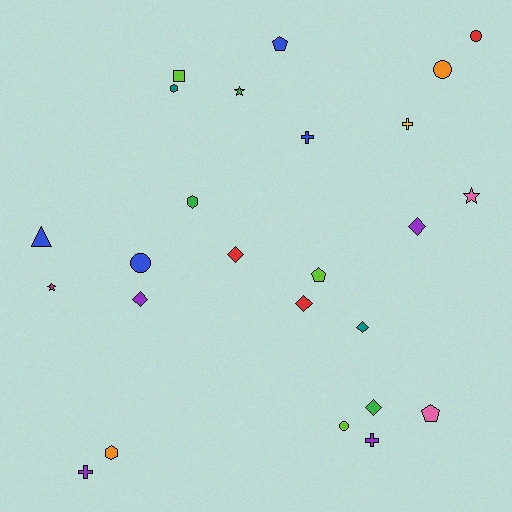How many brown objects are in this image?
There are no brown objects.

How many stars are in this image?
There are 3 stars.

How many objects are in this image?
There are 25 objects.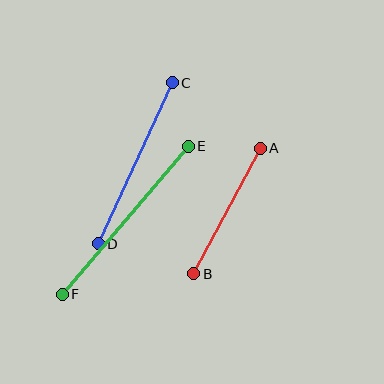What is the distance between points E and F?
The distance is approximately 195 pixels.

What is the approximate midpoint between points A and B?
The midpoint is at approximately (227, 211) pixels.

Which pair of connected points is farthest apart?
Points E and F are farthest apart.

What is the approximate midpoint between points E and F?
The midpoint is at approximately (125, 220) pixels.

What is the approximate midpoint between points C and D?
The midpoint is at approximately (135, 163) pixels.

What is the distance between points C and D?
The distance is approximately 177 pixels.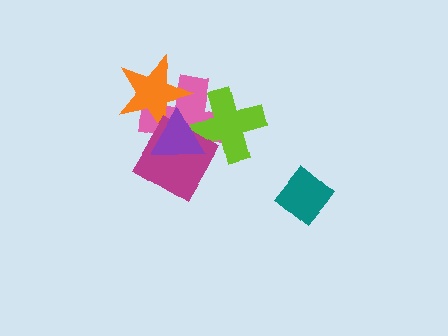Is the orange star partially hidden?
Yes, it is partially covered by another shape.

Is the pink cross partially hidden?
Yes, it is partially covered by another shape.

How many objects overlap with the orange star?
2 objects overlap with the orange star.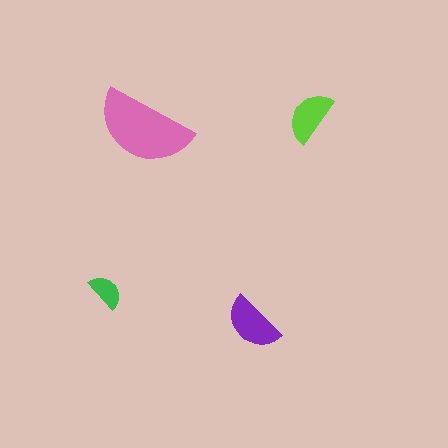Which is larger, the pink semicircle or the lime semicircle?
The pink one.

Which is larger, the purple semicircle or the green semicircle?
The purple one.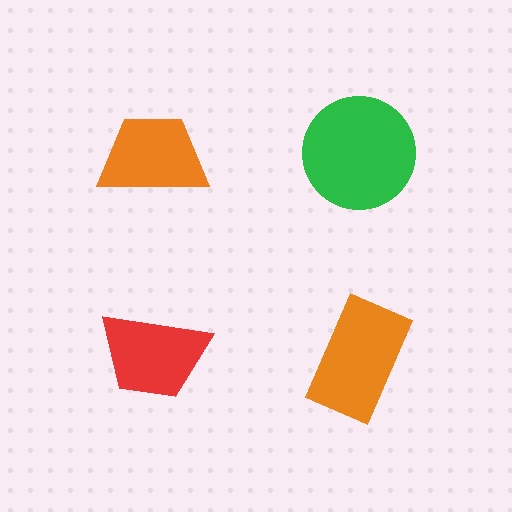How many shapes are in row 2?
2 shapes.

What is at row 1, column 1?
An orange trapezoid.